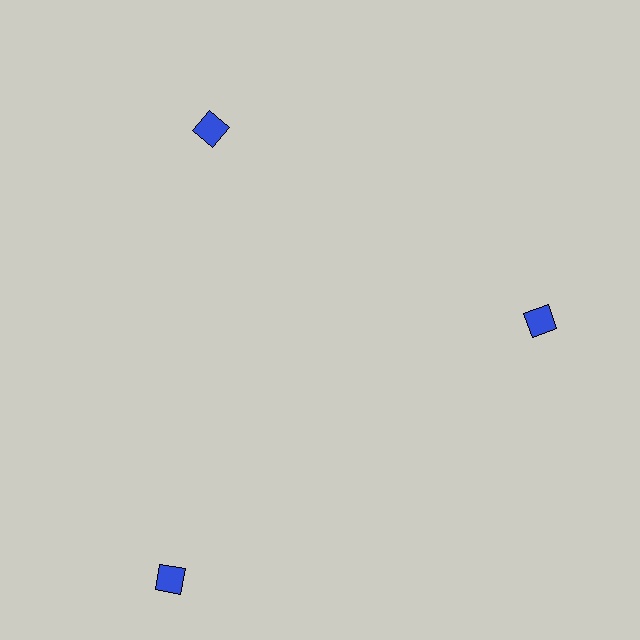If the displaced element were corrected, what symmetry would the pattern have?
It would have 3-fold rotational symmetry — the pattern would map onto itself every 120 degrees.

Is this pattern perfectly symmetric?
No. The 3 blue squares are arranged in a ring, but one element near the 7 o'clock position is pushed outward from the center, breaking the 3-fold rotational symmetry.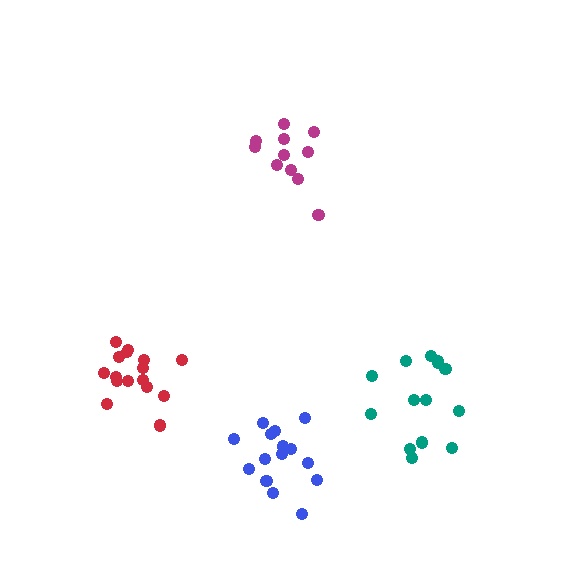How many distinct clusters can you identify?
There are 4 distinct clusters.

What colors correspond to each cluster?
The clusters are colored: red, teal, magenta, blue.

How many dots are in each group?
Group 1: 16 dots, Group 2: 14 dots, Group 3: 11 dots, Group 4: 15 dots (56 total).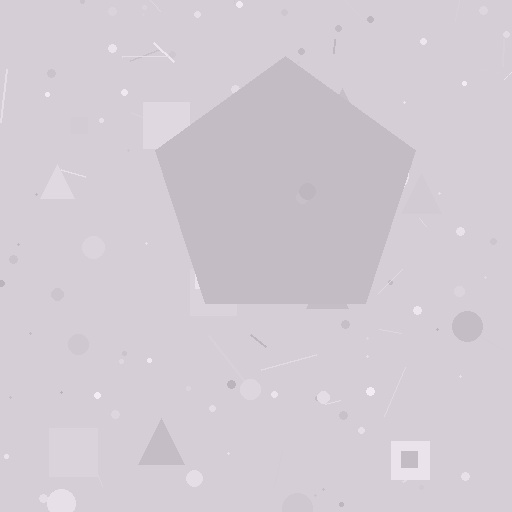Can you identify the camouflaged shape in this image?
The camouflaged shape is a pentagon.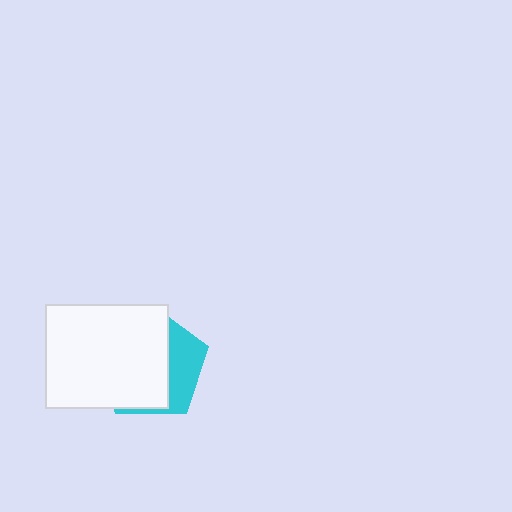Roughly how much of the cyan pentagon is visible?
A small part of it is visible (roughly 31%).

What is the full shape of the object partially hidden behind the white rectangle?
The partially hidden object is a cyan pentagon.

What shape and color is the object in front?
The object in front is a white rectangle.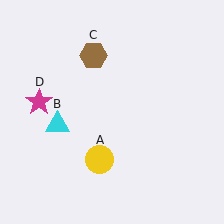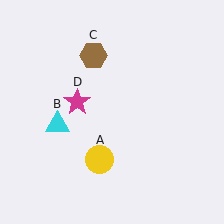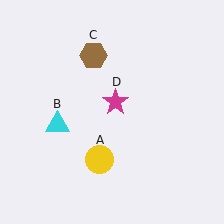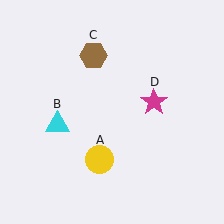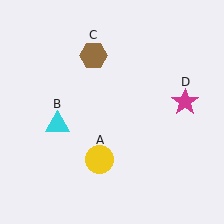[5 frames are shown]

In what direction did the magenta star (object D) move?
The magenta star (object D) moved right.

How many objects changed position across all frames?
1 object changed position: magenta star (object D).